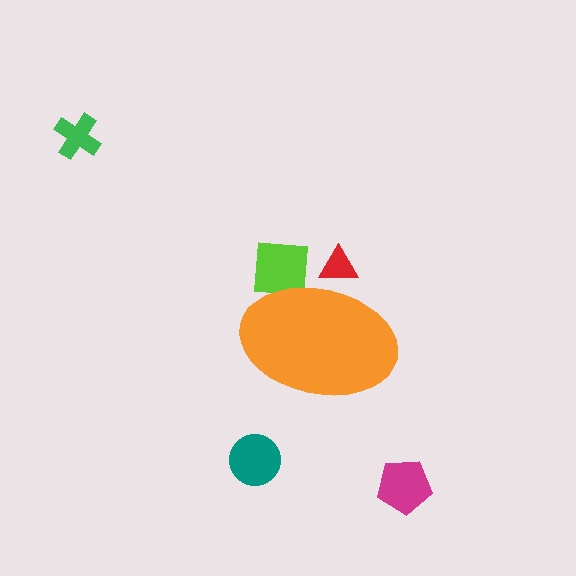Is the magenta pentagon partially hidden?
No, the magenta pentagon is fully visible.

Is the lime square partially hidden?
Yes, the lime square is partially hidden behind the orange ellipse.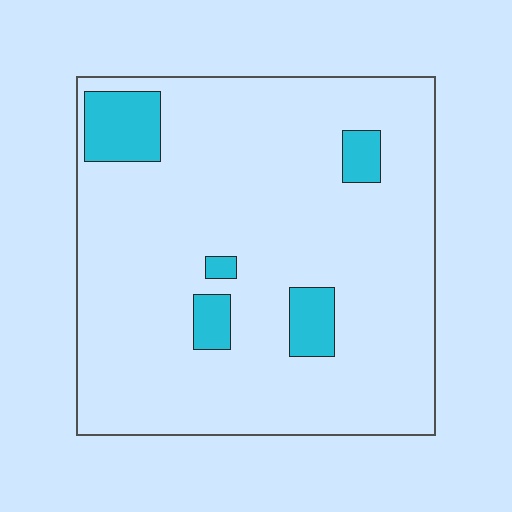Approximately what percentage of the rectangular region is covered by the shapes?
Approximately 10%.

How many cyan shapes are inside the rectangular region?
5.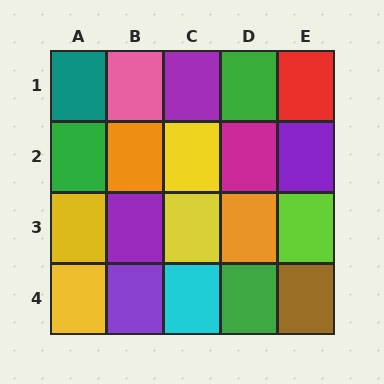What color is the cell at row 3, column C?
Yellow.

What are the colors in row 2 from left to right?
Green, orange, yellow, magenta, purple.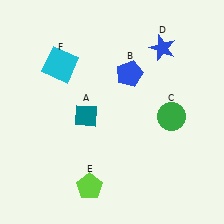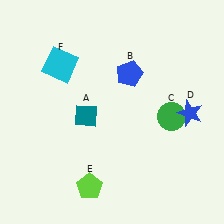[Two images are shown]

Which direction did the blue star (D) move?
The blue star (D) moved down.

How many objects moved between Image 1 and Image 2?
1 object moved between the two images.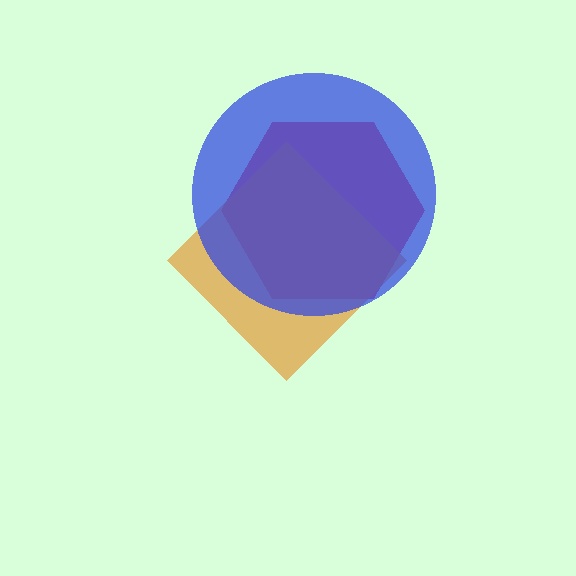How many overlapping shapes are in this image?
There are 3 overlapping shapes in the image.